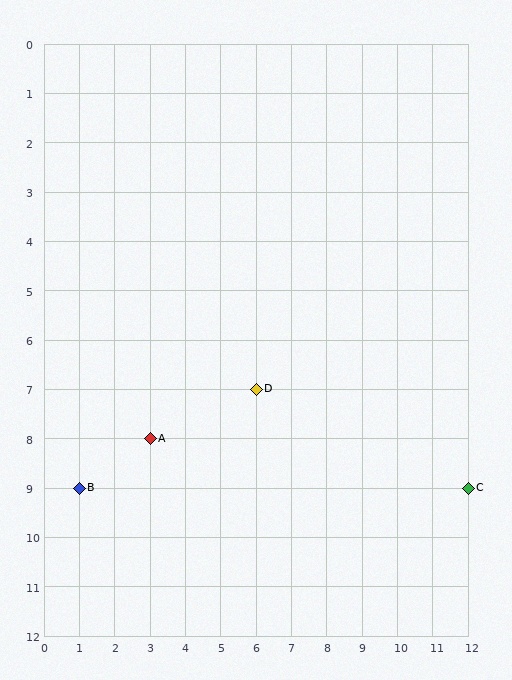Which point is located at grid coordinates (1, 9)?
Point B is at (1, 9).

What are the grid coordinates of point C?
Point C is at grid coordinates (12, 9).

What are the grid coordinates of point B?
Point B is at grid coordinates (1, 9).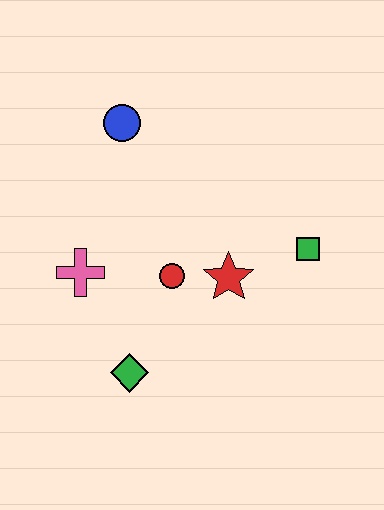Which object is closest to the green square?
The red star is closest to the green square.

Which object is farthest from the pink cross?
The green square is farthest from the pink cross.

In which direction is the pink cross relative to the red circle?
The pink cross is to the left of the red circle.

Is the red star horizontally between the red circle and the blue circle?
No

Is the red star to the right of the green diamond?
Yes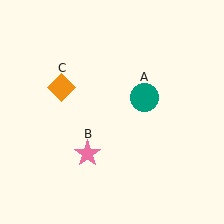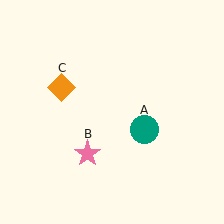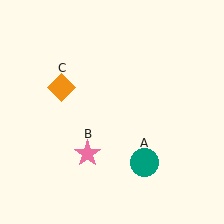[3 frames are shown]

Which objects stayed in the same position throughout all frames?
Pink star (object B) and orange diamond (object C) remained stationary.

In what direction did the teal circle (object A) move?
The teal circle (object A) moved down.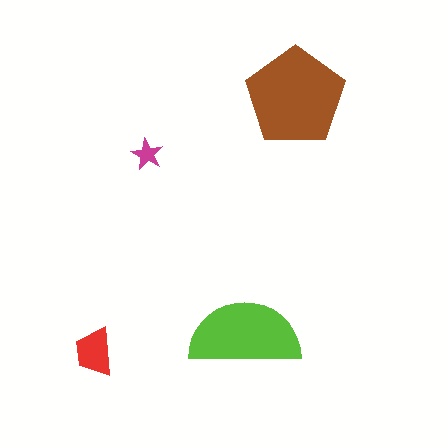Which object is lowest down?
The red trapezoid is bottommost.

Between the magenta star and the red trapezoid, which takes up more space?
The red trapezoid.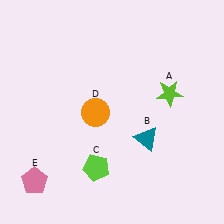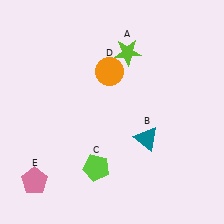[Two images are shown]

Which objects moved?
The objects that moved are: the lime star (A), the orange circle (D).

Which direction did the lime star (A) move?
The lime star (A) moved left.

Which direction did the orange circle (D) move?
The orange circle (D) moved up.